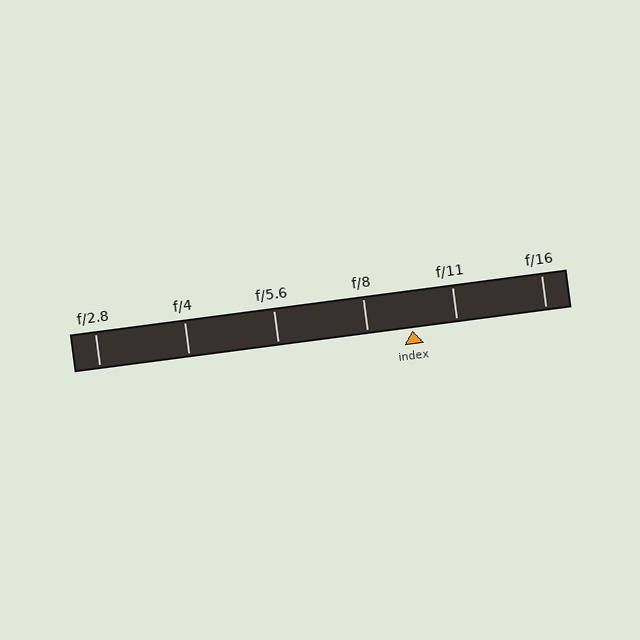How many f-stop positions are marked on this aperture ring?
There are 6 f-stop positions marked.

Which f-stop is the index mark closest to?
The index mark is closest to f/11.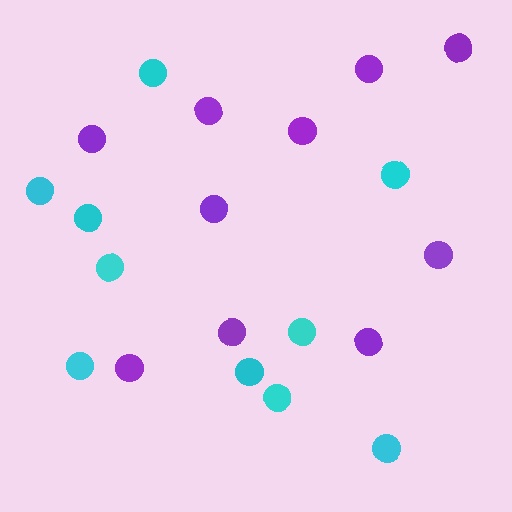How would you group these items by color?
There are 2 groups: one group of purple circles (10) and one group of cyan circles (10).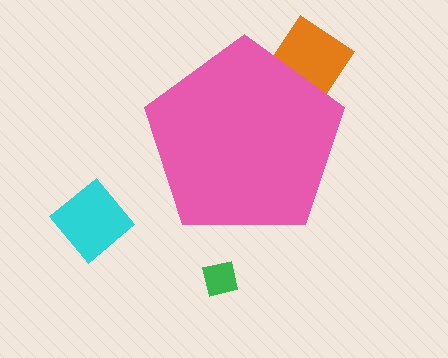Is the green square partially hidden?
No, the green square is fully visible.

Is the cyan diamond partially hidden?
No, the cyan diamond is fully visible.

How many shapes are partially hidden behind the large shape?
1 shape is partially hidden.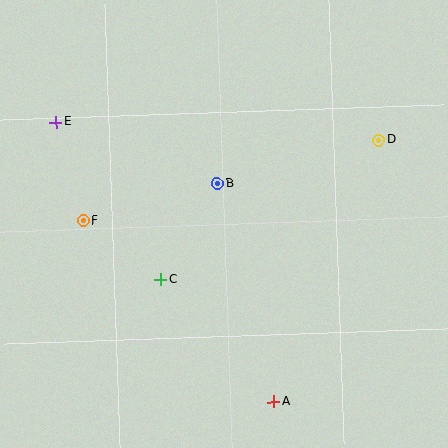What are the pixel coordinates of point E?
Point E is at (56, 122).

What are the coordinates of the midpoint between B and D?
The midpoint between B and D is at (298, 162).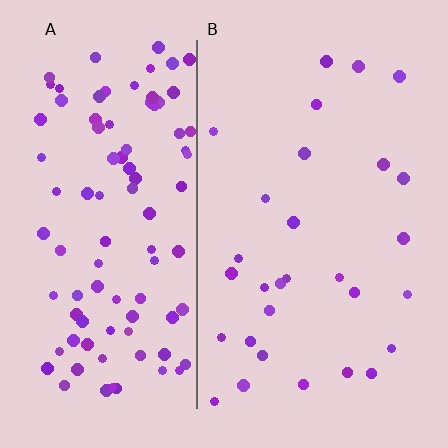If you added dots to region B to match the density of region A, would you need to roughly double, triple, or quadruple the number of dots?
Approximately triple.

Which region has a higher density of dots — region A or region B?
A (the left).